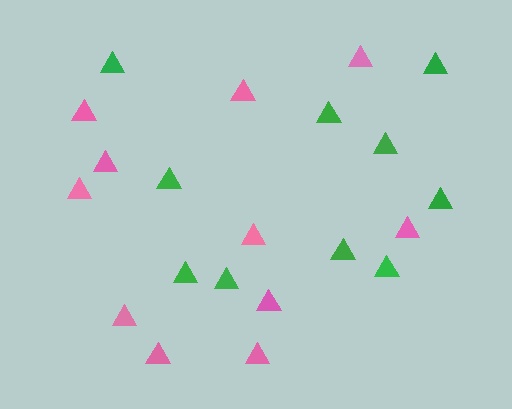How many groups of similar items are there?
There are 2 groups: one group of green triangles (10) and one group of pink triangles (11).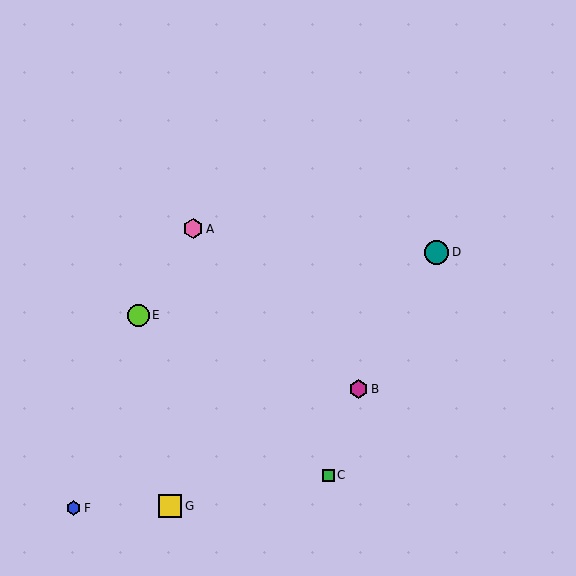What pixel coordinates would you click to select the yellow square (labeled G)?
Click at (170, 506) to select the yellow square G.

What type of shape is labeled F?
Shape F is a blue hexagon.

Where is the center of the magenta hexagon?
The center of the magenta hexagon is at (359, 389).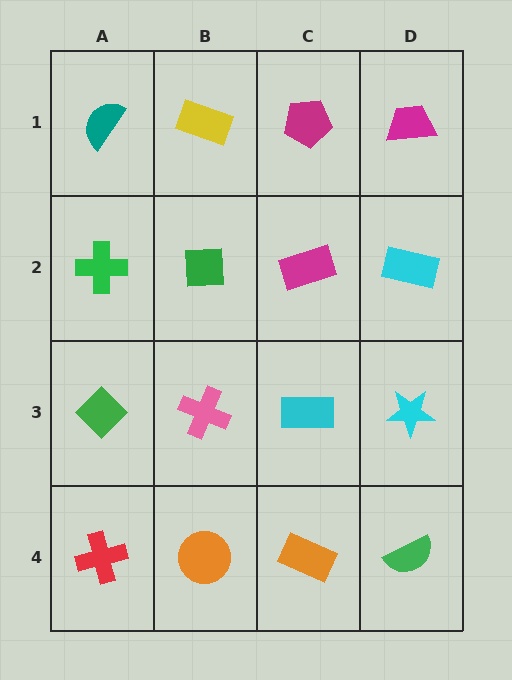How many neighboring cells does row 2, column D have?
3.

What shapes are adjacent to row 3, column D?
A cyan rectangle (row 2, column D), a green semicircle (row 4, column D), a cyan rectangle (row 3, column C).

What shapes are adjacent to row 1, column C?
A magenta rectangle (row 2, column C), a yellow rectangle (row 1, column B), a magenta trapezoid (row 1, column D).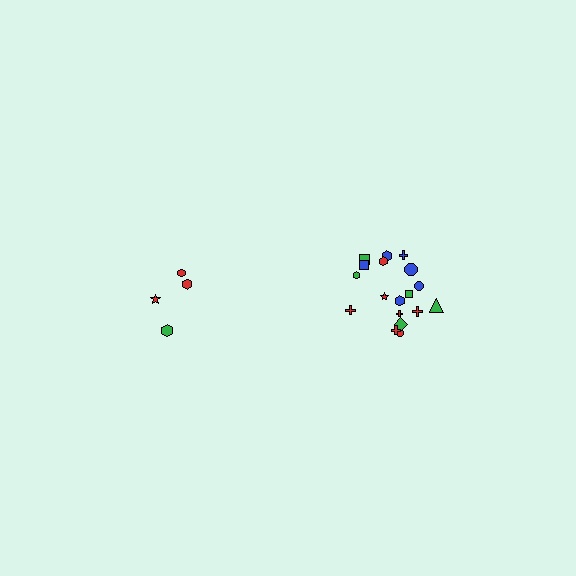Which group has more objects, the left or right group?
The right group.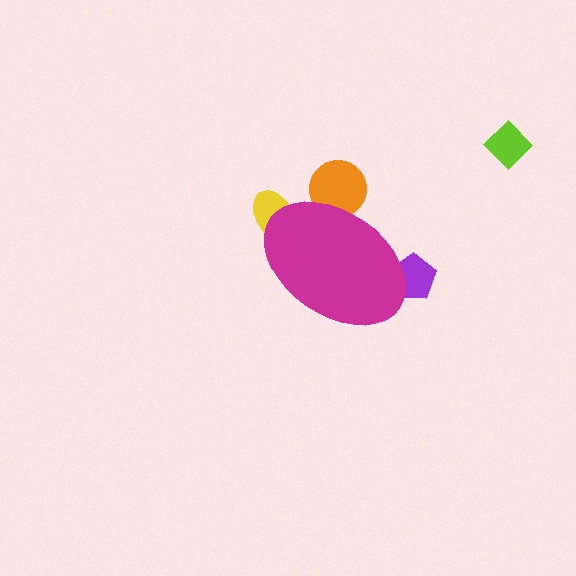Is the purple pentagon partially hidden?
Yes, the purple pentagon is partially hidden behind the magenta ellipse.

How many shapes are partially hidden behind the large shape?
3 shapes are partially hidden.